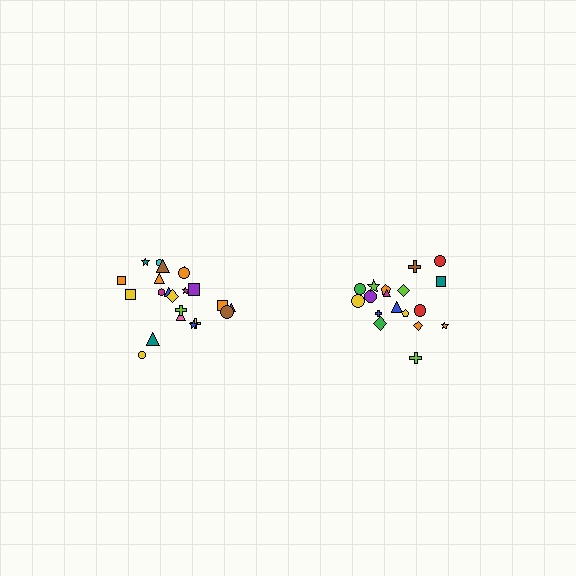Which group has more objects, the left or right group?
The left group.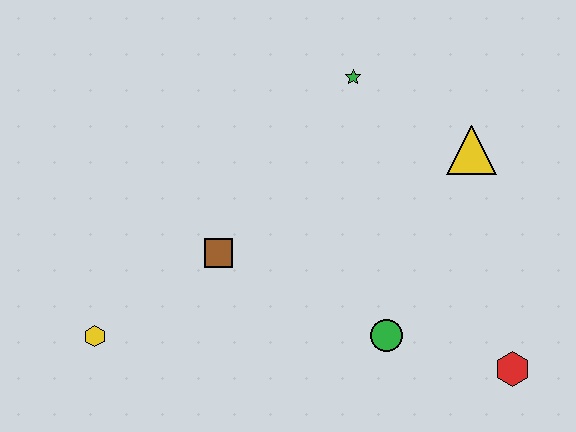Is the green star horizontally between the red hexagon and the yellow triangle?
No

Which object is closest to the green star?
The yellow triangle is closest to the green star.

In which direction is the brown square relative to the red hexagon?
The brown square is to the left of the red hexagon.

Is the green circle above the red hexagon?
Yes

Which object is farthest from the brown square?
The red hexagon is farthest from the brown square.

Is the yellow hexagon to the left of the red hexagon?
Yes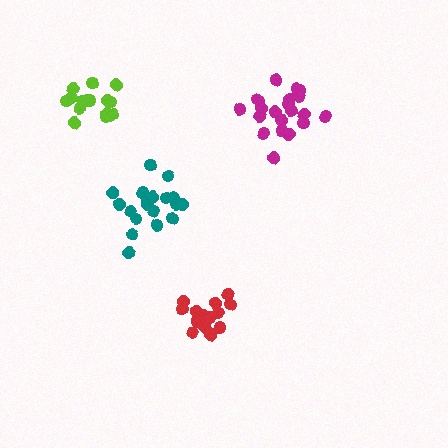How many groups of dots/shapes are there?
There are 4 groups.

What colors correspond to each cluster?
The clusters are colored: red, lime, teal, magenta.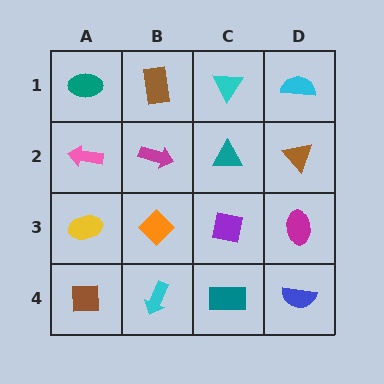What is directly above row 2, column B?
A brown rectangle.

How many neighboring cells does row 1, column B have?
3.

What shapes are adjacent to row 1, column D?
A brown triangle (row 2, column D), a cyan triangle (row 1, column C).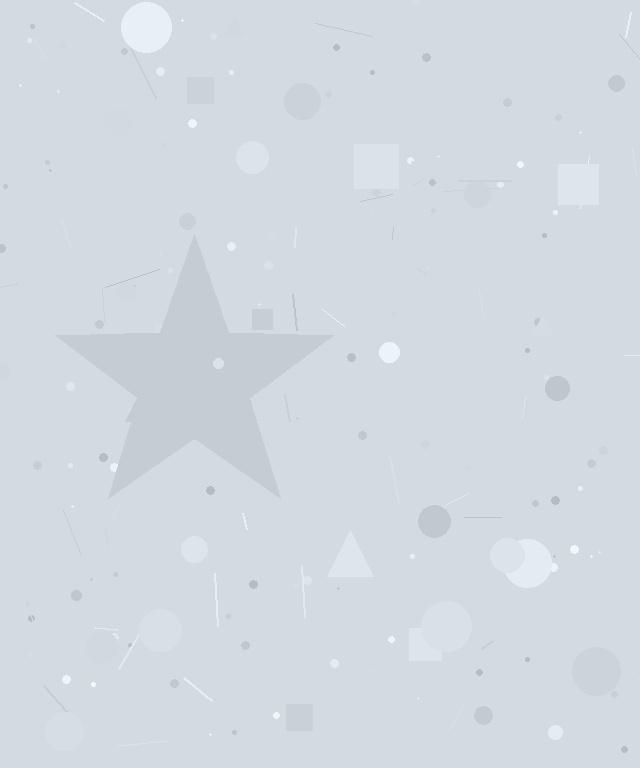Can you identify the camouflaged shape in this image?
The camouflaged shape is a star.